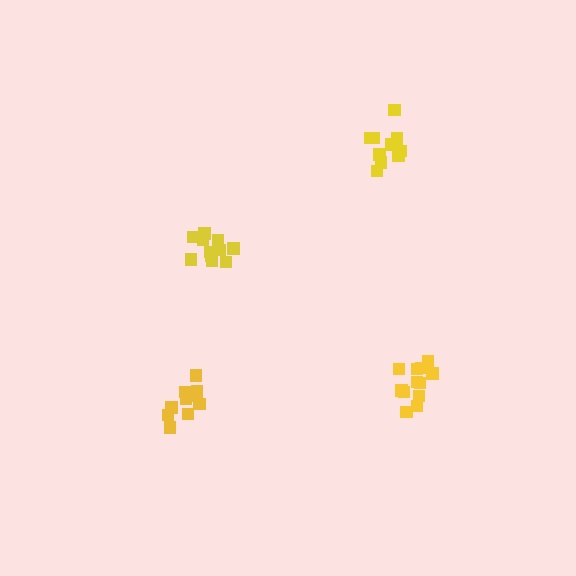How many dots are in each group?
Group 1: 12 dots, Group 2: 11 dots, Group 3: 10 dots, Group 4: 10 dots (43 total).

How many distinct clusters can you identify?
There are 4 distinct clusters.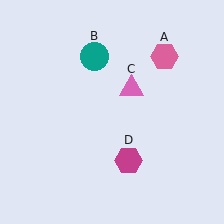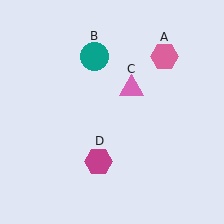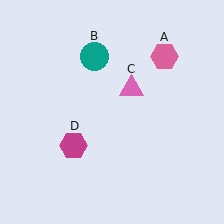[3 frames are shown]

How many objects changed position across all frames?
1 object changed position: magenta hexagon (object D).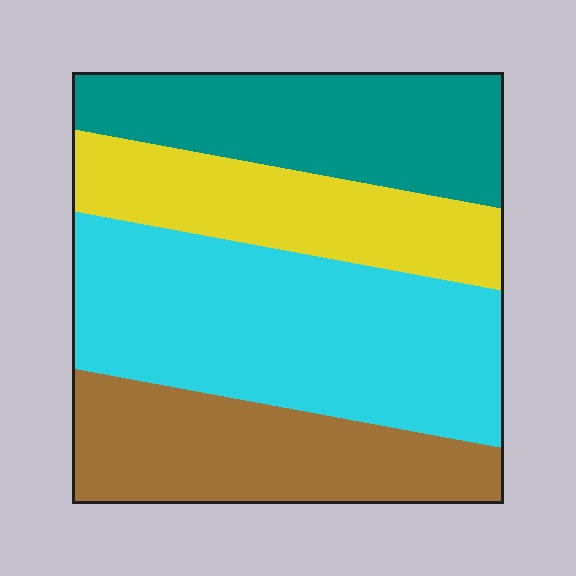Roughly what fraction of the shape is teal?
Teal takes up about one fifth (1/5) of the shape.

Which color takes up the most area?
Cyan, at roughly 35%.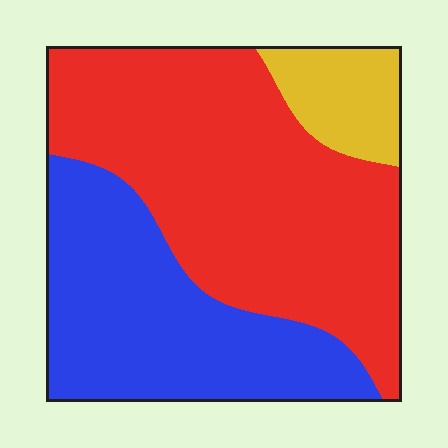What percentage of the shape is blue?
Blue covers 36% of the shape.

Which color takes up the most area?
Red, at roughly 55%.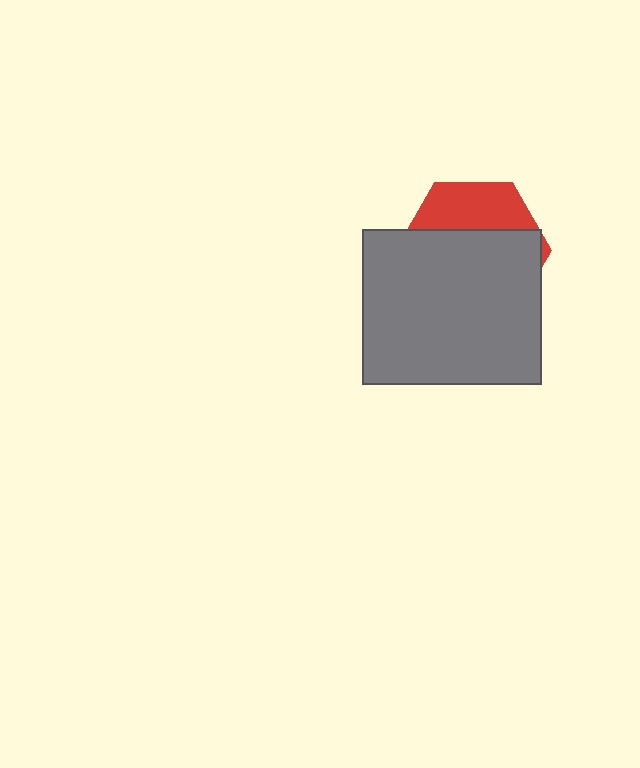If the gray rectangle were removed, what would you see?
You would see the complete red hexagon.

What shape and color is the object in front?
The object in front is a gray rectangle.